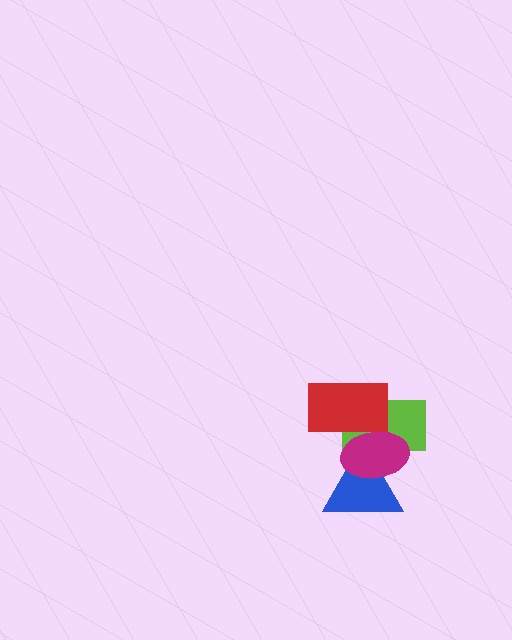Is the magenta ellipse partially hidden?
No, no other shape covers it.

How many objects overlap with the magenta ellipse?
3 objects overlap with the magenta ellipse.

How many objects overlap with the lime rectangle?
3 objects overlap with the lime rectangle.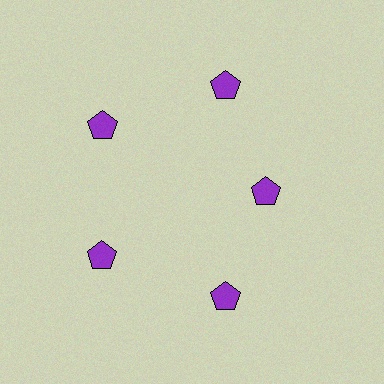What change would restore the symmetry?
The symmetry would be restored by moving it outward, back onto the ring so that all 5 pentagons sit at equal angles and equal distance from the center.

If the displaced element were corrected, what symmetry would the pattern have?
It would have 5-fold rotational symmetry — the pattern would map onto itself every 72 degrees.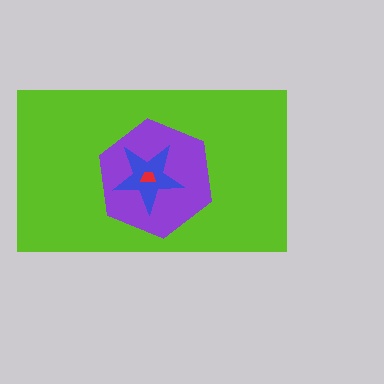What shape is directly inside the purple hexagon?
The blue star.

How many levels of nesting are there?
4.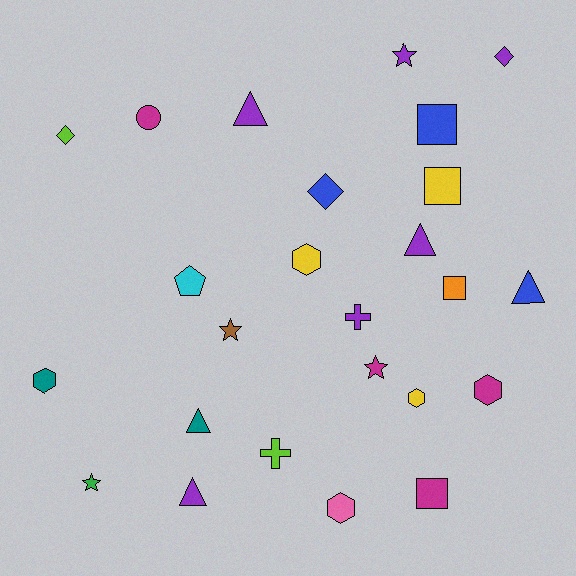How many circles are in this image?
There is 1 circle.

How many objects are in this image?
There are 25 objects.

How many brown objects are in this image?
There is 1 brown object.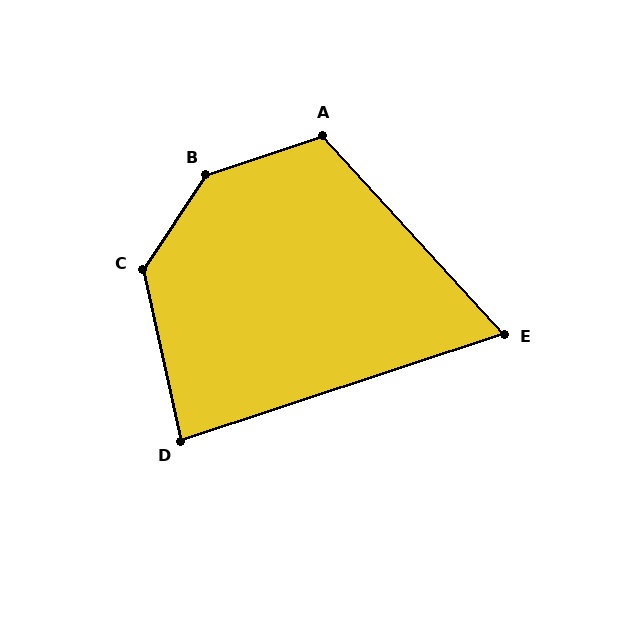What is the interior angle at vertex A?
Approximately 114 degrees (obtuse).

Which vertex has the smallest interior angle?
E, at approximately 66 degrees.